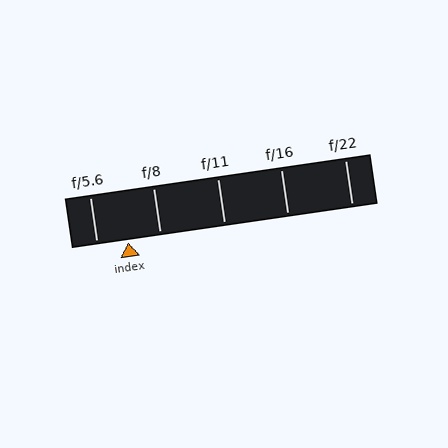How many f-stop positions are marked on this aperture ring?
There are 5 f-stop positions marked.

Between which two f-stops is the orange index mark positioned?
The index mark is between f/5.6 and f/8.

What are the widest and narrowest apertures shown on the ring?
The widest aperture shown is f/5.6 and the narrowest is f/22.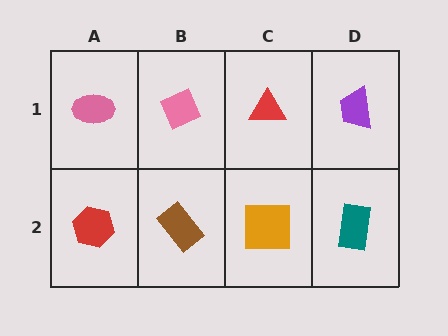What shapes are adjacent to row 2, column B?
A pink diamond (row 1, column B), a red hexagon (row 2, column A), an orange square (row 2, column C).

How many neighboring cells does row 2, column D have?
2.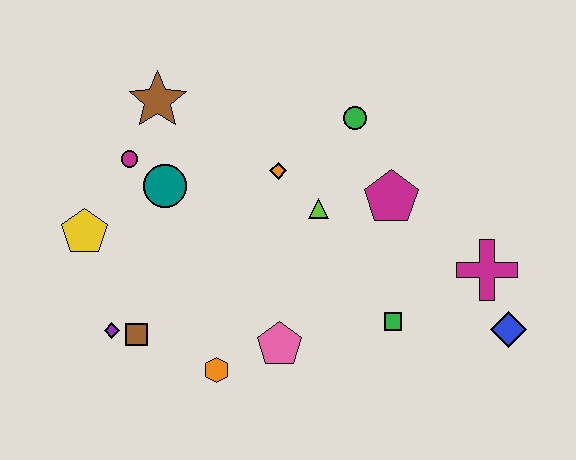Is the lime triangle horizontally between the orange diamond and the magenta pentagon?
Yes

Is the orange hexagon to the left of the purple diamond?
No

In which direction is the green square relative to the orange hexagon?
The green square is to the right of the orange hexagon.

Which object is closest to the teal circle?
The magenta circle is closest to the teal circle.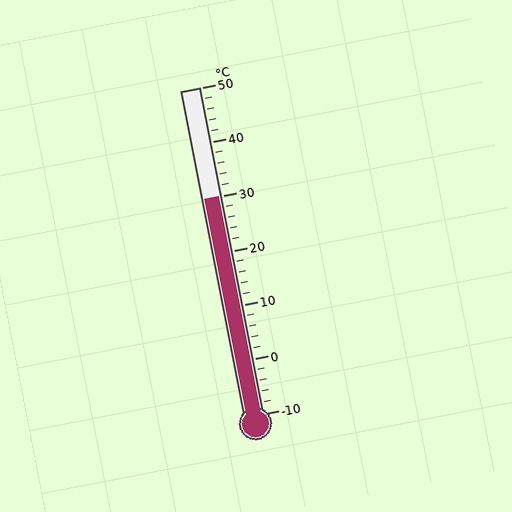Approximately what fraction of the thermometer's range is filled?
The thermometer is filled to approximately 65% of its range.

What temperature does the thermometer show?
The thermometer shows approximately 30°C.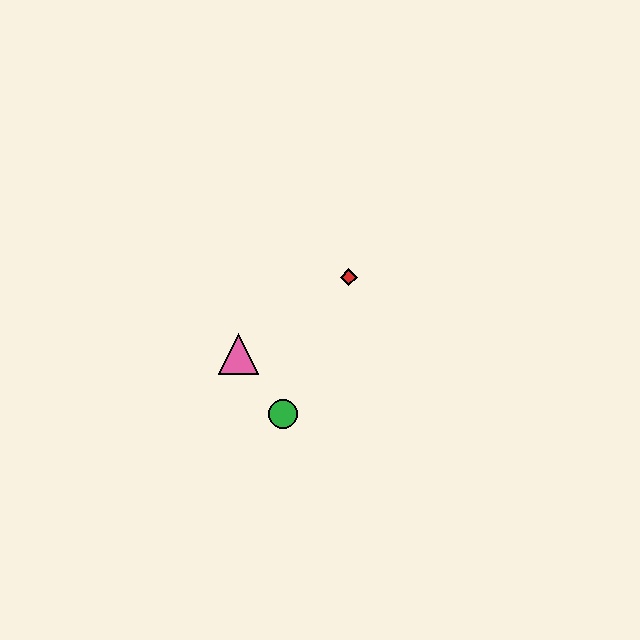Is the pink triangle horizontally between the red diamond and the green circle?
No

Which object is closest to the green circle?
The pink triangle is closest to the green circle.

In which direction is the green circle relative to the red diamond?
The green circle is below the red diamond.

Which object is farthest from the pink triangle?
The red diamond is farthest from the pink triangle.